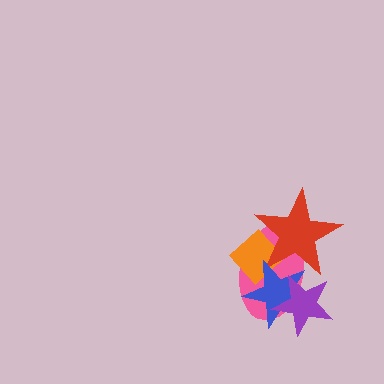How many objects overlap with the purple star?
3 objects overlap with the purple star.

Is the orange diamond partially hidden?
Yes, it is partially covered by another shape.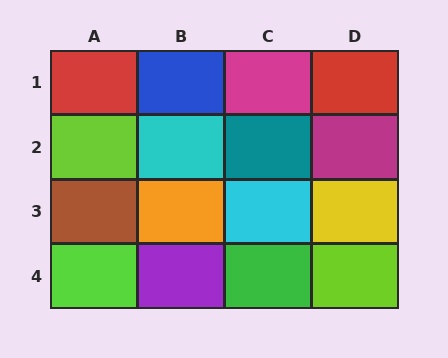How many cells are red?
2 cells are red.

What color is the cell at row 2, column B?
Cyan.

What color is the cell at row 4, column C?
Green.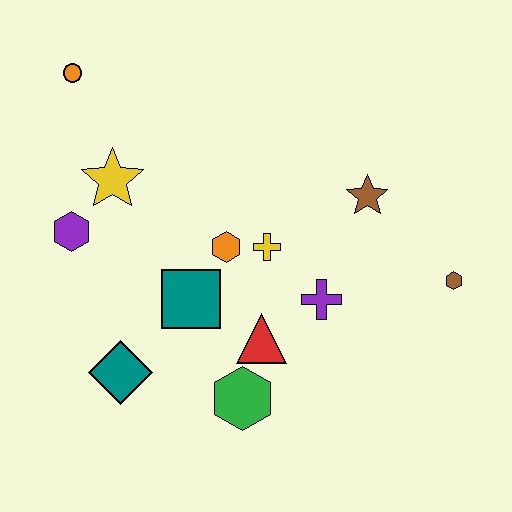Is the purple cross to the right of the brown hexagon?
No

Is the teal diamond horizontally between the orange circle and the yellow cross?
Yes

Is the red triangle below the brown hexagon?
Yes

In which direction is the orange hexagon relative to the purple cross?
The orange hexagon is to the left of the purple cross.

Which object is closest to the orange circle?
The yellow star is closest to the orange circle.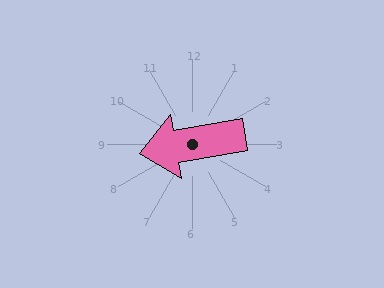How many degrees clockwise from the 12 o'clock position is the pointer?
Approximately 260 degrees.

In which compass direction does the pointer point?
West.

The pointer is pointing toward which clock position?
Roughly 9 o'clock.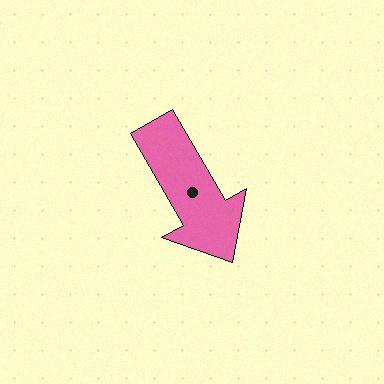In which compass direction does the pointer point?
Southeast.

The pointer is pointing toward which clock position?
Roughly 5 o'clock.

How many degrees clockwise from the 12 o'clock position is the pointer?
Approximately 150 degrees.